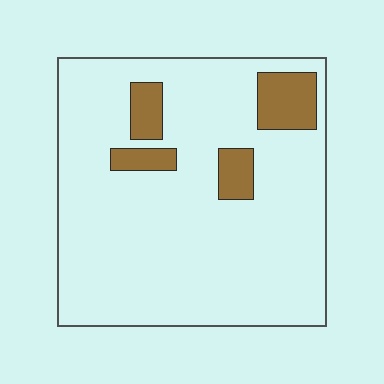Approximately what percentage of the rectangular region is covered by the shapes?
Approximately 10%.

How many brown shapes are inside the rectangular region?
4.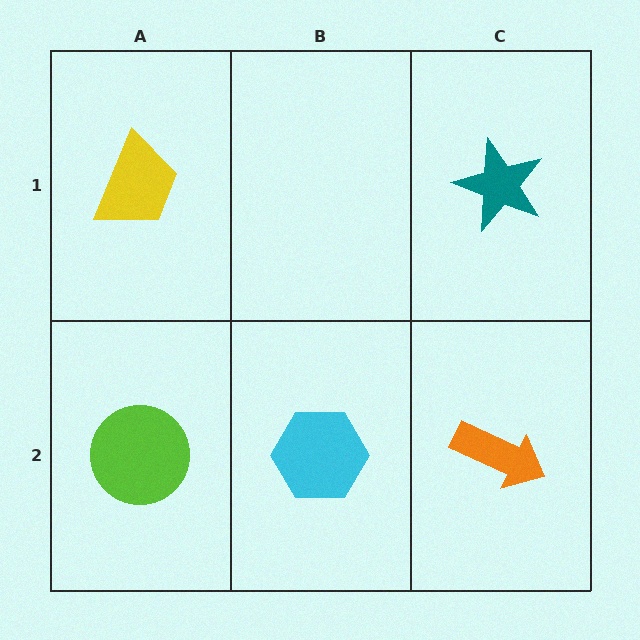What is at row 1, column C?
A teal star.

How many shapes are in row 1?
2 shapes.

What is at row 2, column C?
An orange arrow.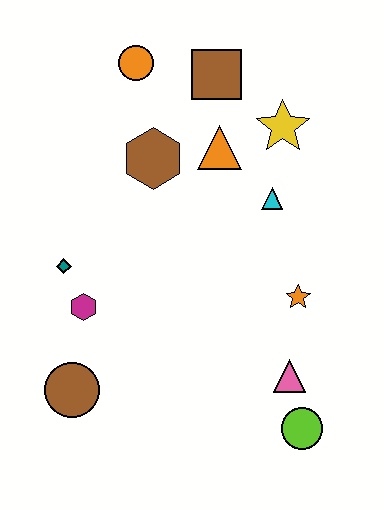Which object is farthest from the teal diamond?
The lime circle is farthest from the teal diamond.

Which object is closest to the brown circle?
The magenta hexagon is closest to the brown circle.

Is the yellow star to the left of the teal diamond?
No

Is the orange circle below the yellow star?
No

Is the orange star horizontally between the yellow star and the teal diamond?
No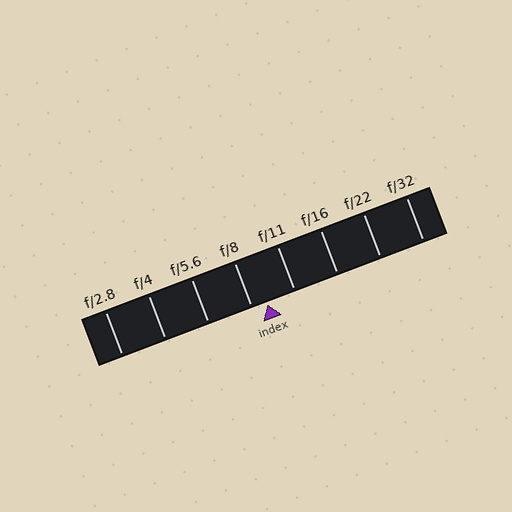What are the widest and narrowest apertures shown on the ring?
The widest aperture shown is f/2.8 and the narrowest is f/32.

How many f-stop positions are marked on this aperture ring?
There are 8 f-stop positions marked.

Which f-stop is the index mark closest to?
The index mark is closest to f/8.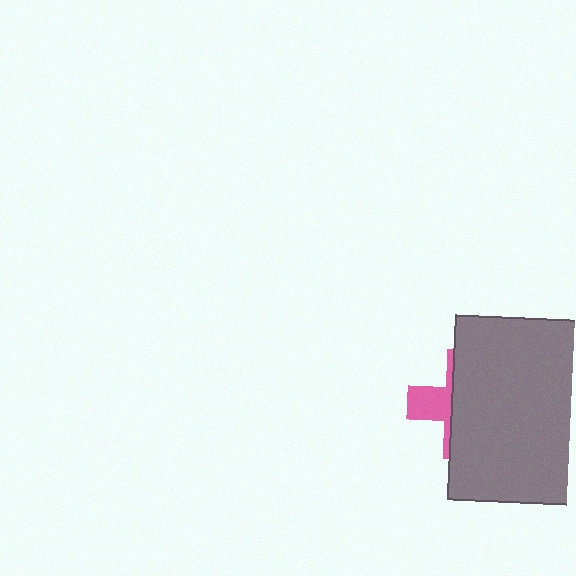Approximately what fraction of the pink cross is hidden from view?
Roughly 69% of the pink cross is hidden behind the gray rectangle.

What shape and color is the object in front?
The object in front is a gray rectangle.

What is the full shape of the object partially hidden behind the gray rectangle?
The partially hidden object is a pink cross.